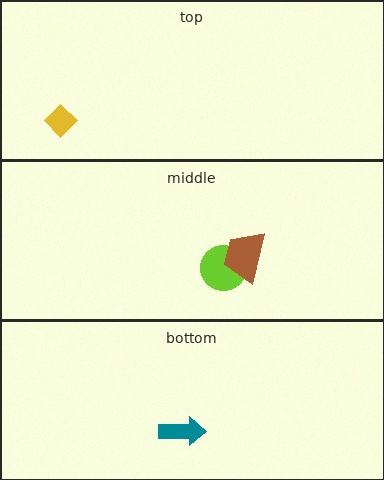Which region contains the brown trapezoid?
The middle region.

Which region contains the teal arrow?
The bottom region.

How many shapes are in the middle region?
2.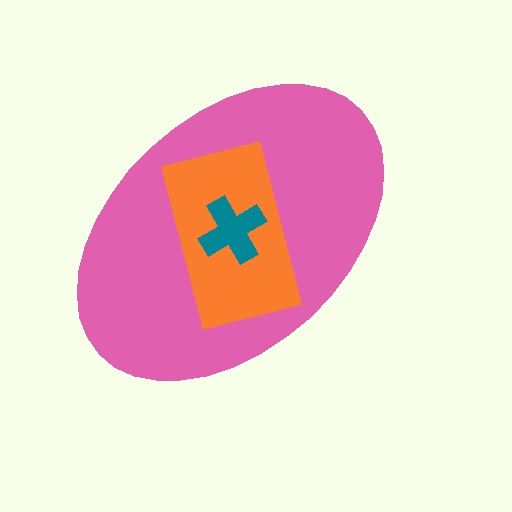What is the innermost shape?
The teal cross.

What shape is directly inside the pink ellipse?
The orange rectangle.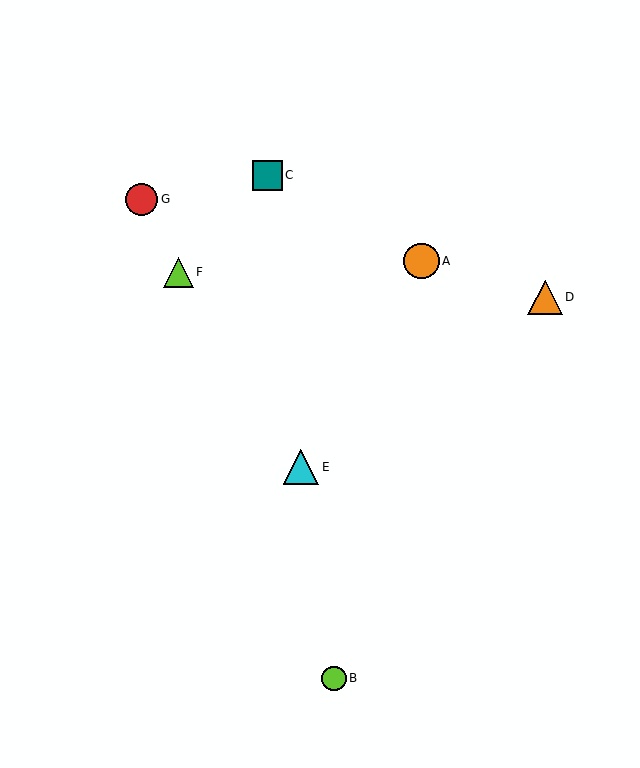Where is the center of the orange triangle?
The center of the orange triangle is at (545, 297).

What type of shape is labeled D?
Shape D is an orange triangle.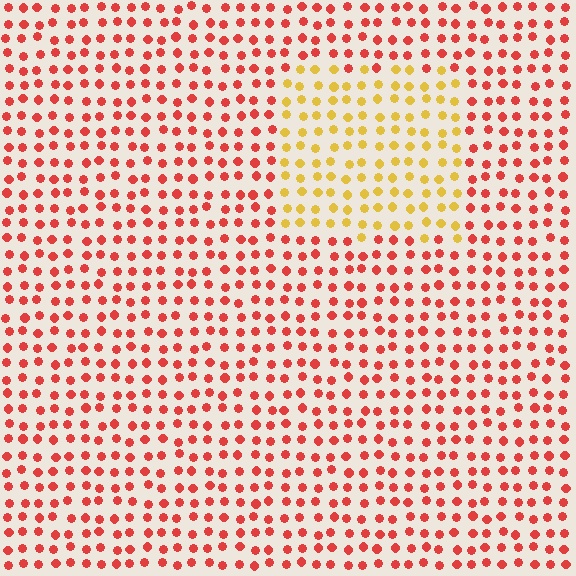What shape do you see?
I see a rectangle.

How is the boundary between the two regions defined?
The boundary is defined purely by a slight shift in hue (about 48 degrees). Spacing, size, and orientation are identical on both sides.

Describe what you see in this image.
The image is filled with small red elements in a uniform arrangement. A rectangle-shaped region is visible where the elements are tinted to a slightly different hue, forming a subtle color boundary.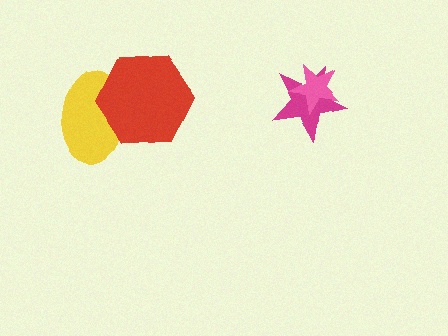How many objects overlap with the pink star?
1 object overlaps with the pink star.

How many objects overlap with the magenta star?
1 object overlaps with the magenta star.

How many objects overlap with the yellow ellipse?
1 object overlaps with the yellow ellipse.